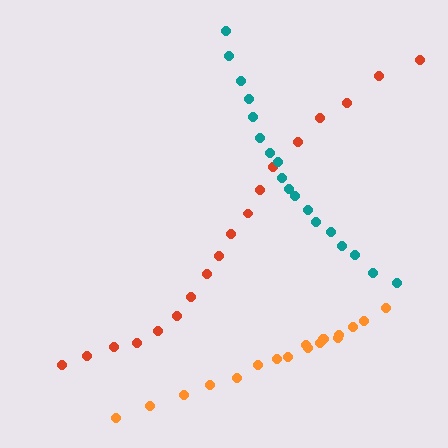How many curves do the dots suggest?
There are 3 distinct paths.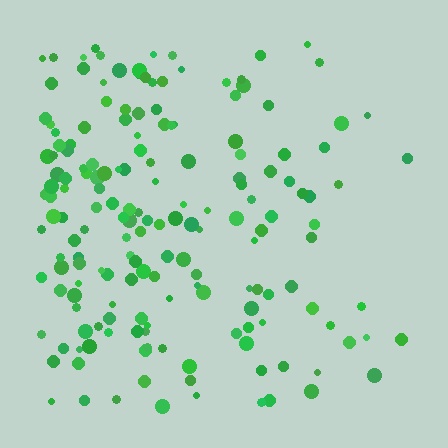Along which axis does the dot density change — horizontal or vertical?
Horizontal.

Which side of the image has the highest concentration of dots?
The left.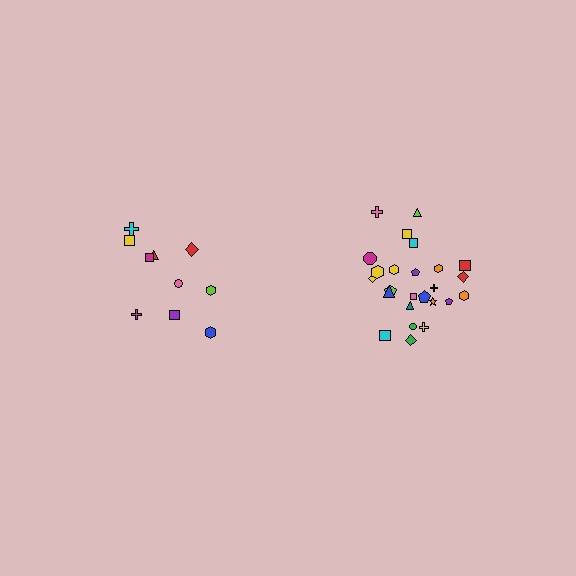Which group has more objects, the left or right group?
The right group.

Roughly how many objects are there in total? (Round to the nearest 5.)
Roughly 35 objects in total.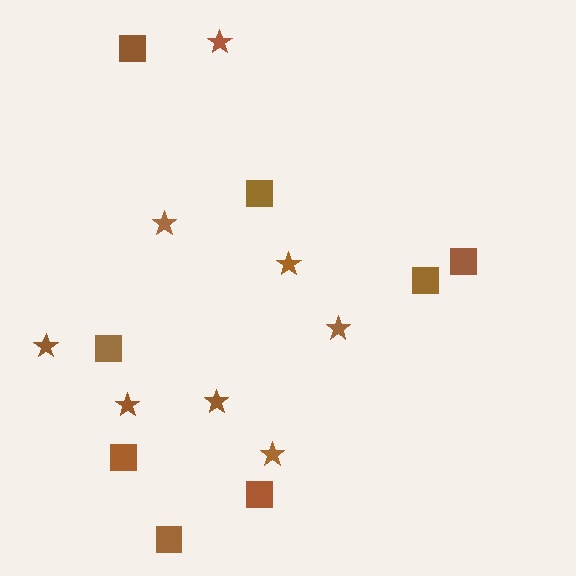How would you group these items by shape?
There are 2 groups: one group of squares (8) and one group of stars (8).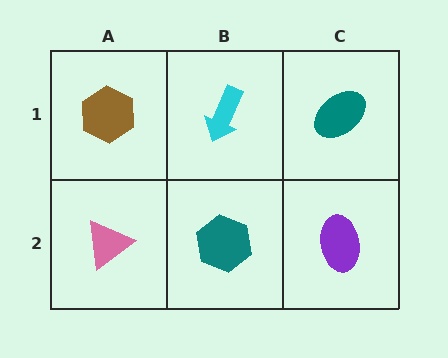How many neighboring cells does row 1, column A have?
2.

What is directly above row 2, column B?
A cyan arrow.